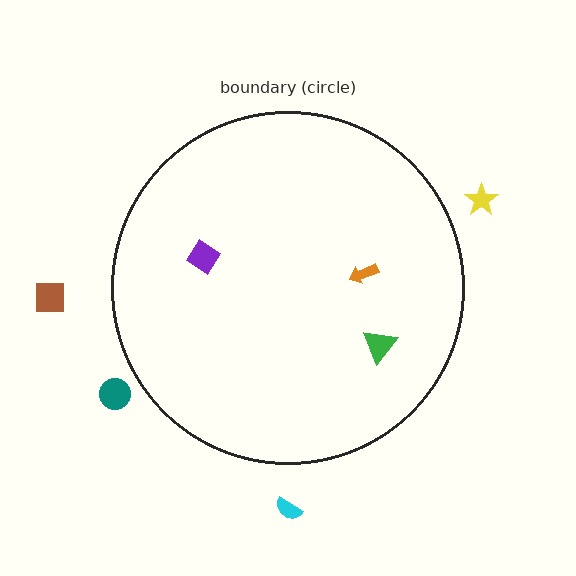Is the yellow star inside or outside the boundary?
Outside.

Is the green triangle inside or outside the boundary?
Inside.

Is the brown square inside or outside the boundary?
Outside.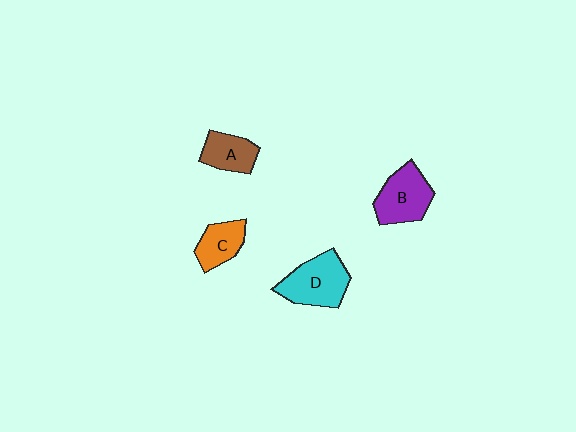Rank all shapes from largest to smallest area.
From largest to smallest: D (cyan), B (purple), C (orange), A (brown).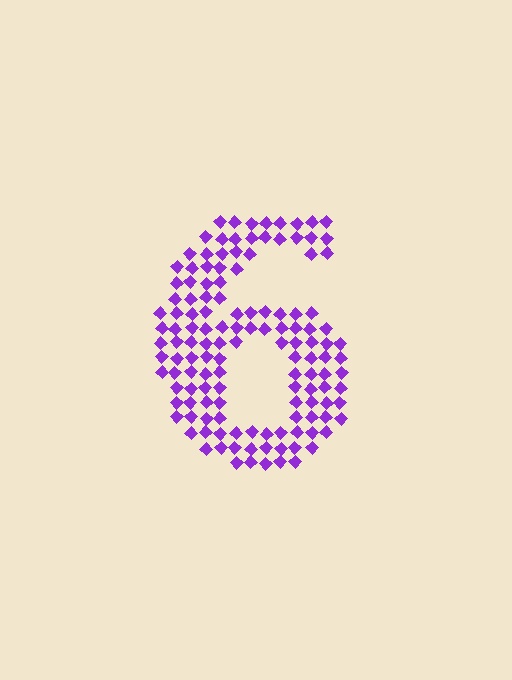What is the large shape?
The large shape is the digit 6.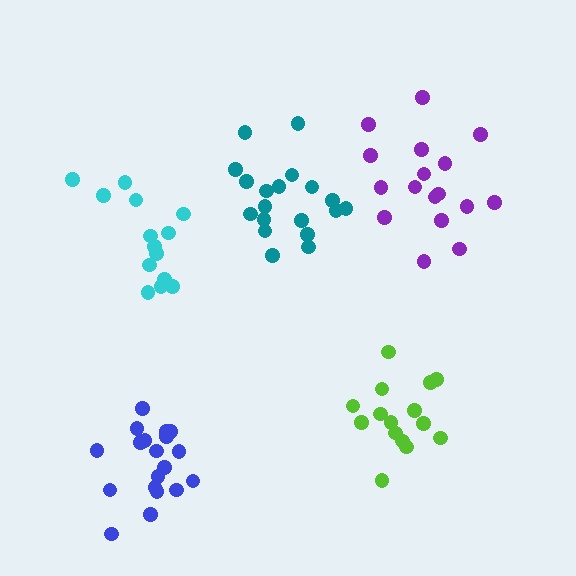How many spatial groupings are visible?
There are 5 spatial groupings.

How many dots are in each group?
Group 1: 15 dots, Group 2: 17 dots, Group 3: 15 dots, Group 4: 19 dots, Group 5: 20 dots (86 total).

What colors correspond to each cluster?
The clusters are colored: cyan, purple, lime, teal, blue.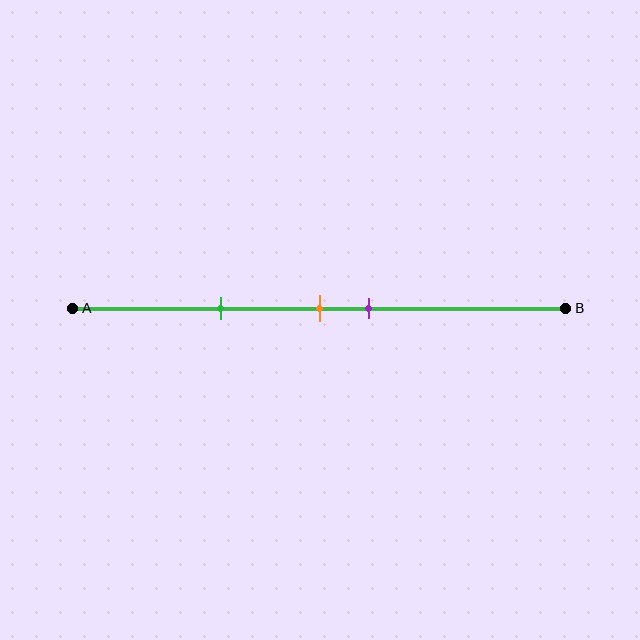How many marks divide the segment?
There are 3 marks dividing the segment.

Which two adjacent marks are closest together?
The orange and purple marks are the closest adjacent pair.